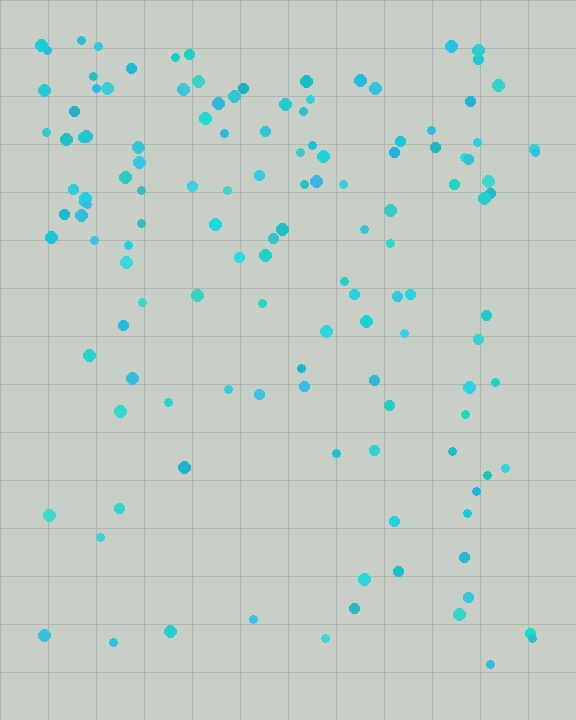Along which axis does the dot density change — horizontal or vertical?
Vertical.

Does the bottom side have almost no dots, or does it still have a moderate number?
Still a moderate number, just noticeably fewer than the top.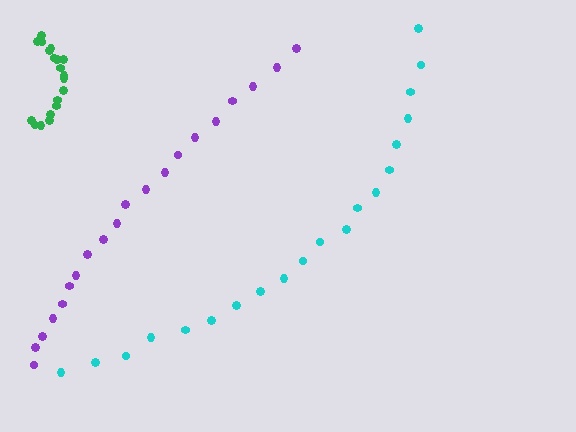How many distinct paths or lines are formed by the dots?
There are 3 distinct paths.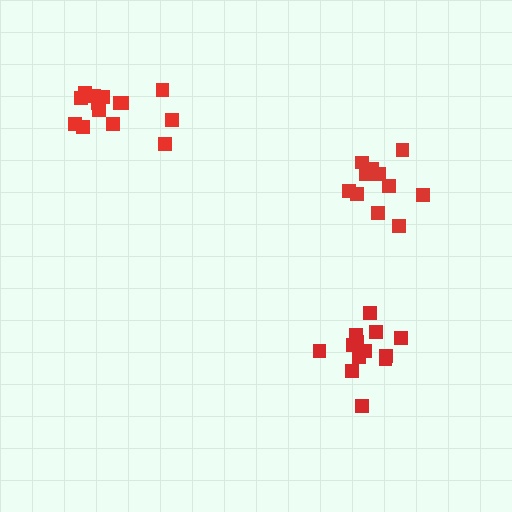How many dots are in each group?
Group 1: 11 dots, Group 2: 14 dots, Group 3: 13 dots (38 total).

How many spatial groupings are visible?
There are 3 spatial groupings.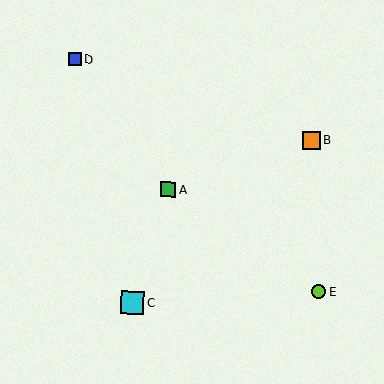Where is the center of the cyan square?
The center of the cyan square is at (132, 303).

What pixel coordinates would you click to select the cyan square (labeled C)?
Click at (132, 303) to select the cyan square C.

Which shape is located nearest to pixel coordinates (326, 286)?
The lime circle (labeled E) at (318, 292) is nearest to that location.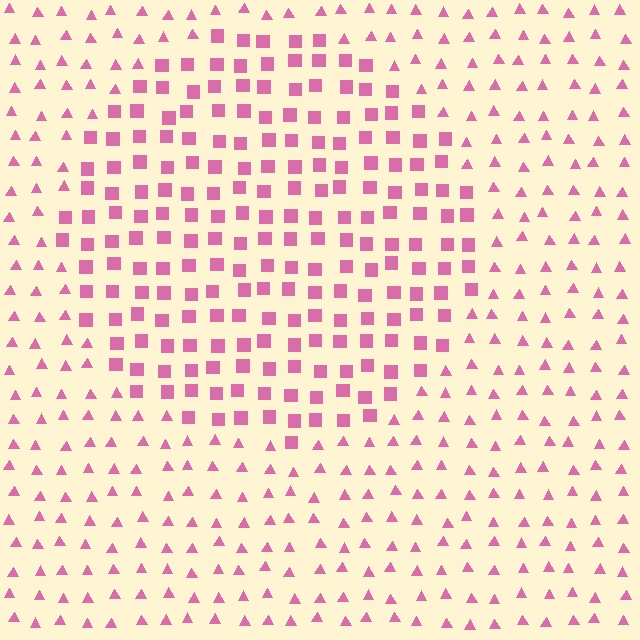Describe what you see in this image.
The image is filled with small pink elements arranged in a uniform grid. A circle-shaped region contains squares, while the surrounding area contains triangles. The boundary is defined purely by the change in element shape.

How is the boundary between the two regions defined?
The boundary is defined by a change in element shape: squares inside vs. triangles outside. All elements share the same color and spacing.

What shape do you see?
I see a circle.